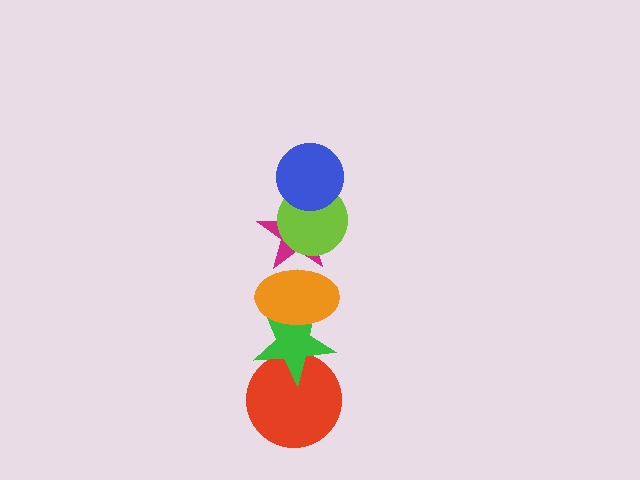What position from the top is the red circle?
The red circle is 6th from the top.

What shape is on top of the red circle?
The green star is on top of the red circle.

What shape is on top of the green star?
The orange ellipse is on top of the green star.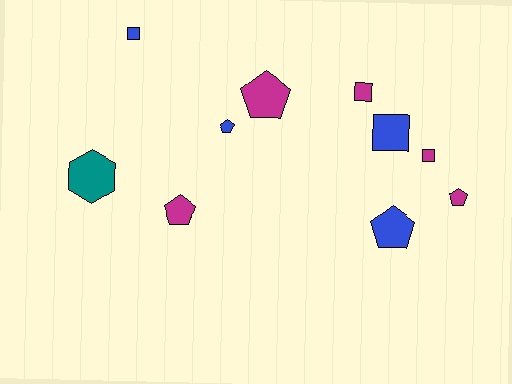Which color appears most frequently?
Magenta, with 5 objects.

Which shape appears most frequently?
Pentagon, with 5 objects.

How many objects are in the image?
There are 10 objects.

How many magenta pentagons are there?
There are 3 magenta pentagons.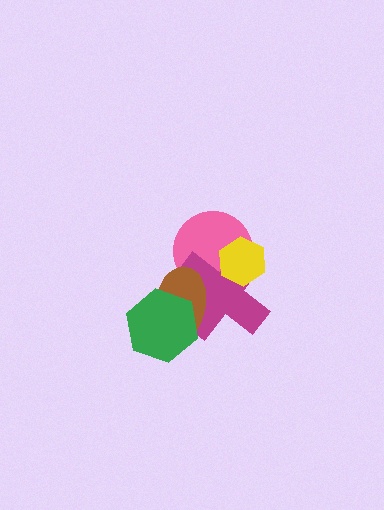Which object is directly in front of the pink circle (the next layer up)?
The magenta cross is directly in front of the pink circle.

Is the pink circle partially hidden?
Yes, it is partially covered by another shape.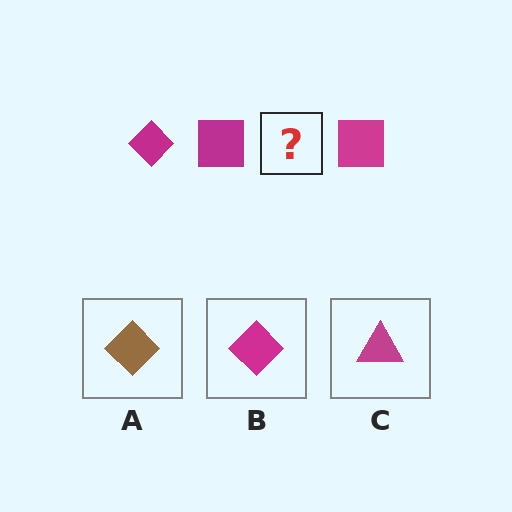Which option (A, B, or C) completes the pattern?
B.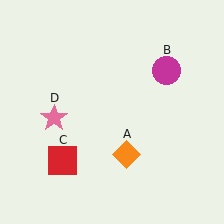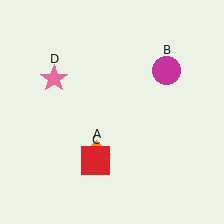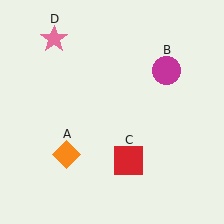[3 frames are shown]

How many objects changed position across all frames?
3 objects changed position: orange diamond (object A), red square (object C), pink star (object D).